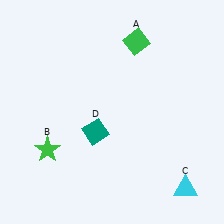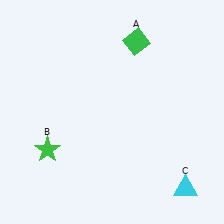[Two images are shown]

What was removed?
The teal diamond (D) was removed in Image 2.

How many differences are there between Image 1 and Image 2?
There is 1 difference between the two images.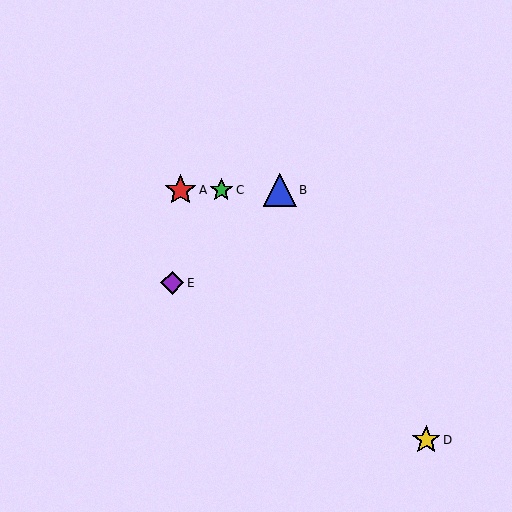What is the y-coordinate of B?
Object B is at y≈190.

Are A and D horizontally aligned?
No, A is at y≈190 and D is at y≈440.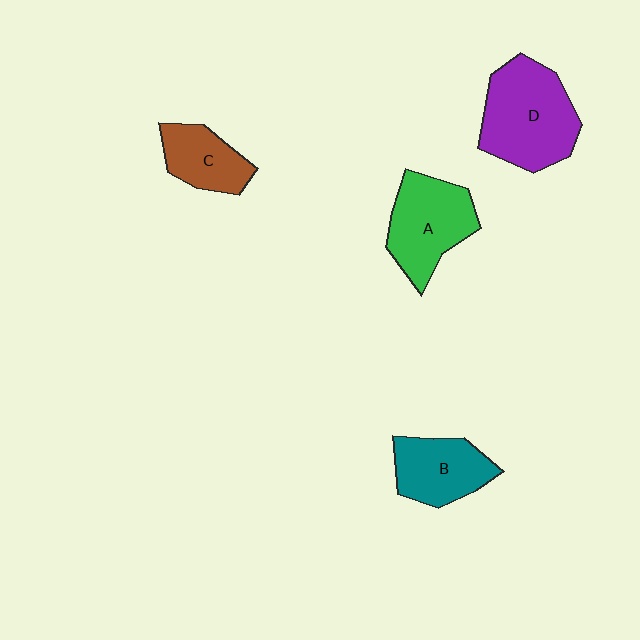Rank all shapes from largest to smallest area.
From largest to smallest: D (purple), A (green), B (teal), C (brown).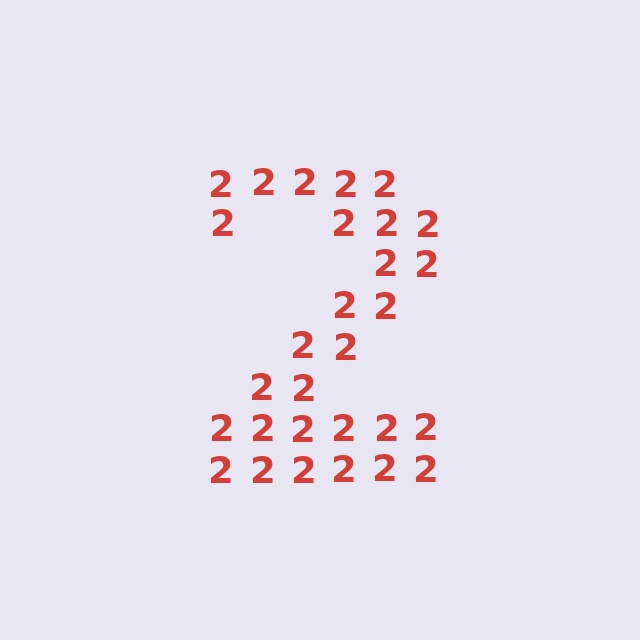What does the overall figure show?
The overall figure shows the digit 2.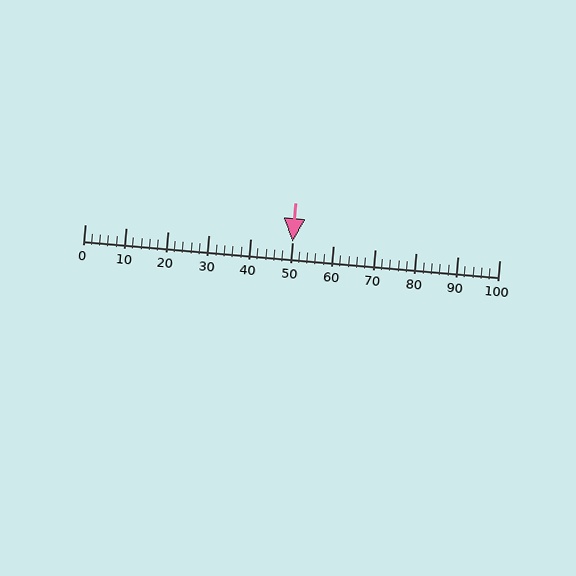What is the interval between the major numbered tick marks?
The major tick marks are spaced 10 units apart.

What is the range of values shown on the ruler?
The ruler shows values from 0 to 100.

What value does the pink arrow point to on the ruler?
The pink arrow points to approximately 50.